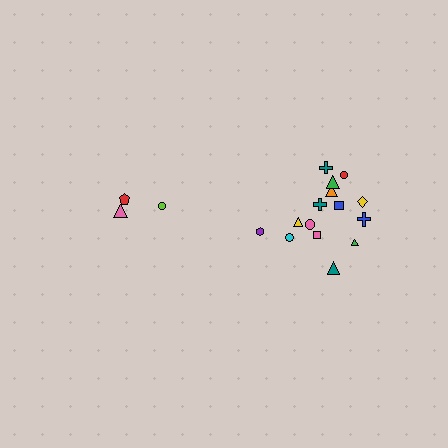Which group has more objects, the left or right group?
The right group.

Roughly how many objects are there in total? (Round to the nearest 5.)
Roughly 20 objects in total.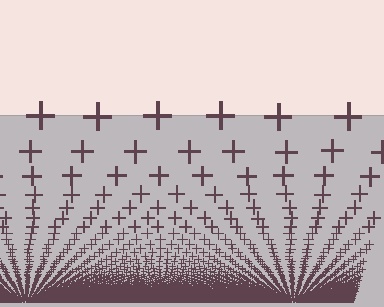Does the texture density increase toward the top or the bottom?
Density increases toward the bottom.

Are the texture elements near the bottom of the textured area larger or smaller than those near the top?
Smaller. The gradient is inverted — elements near the bottom are smaller and denser.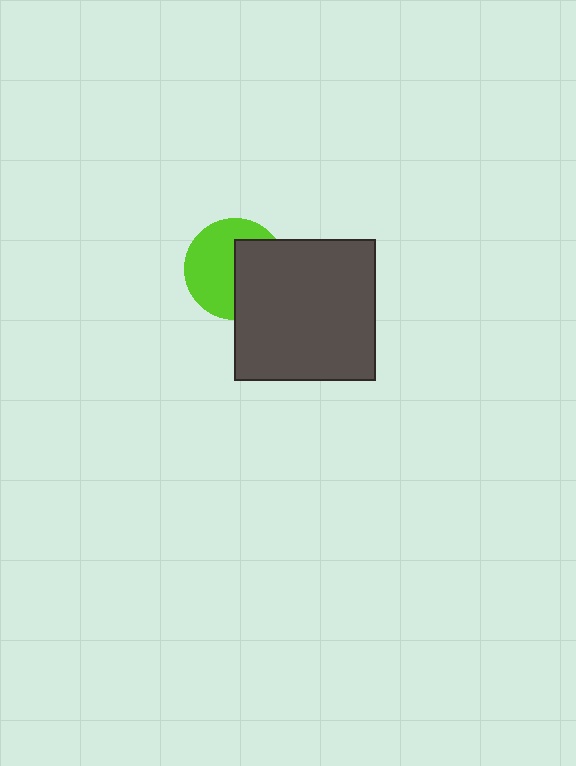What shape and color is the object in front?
The object in front is a dark gray square.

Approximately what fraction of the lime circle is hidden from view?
Roughly 44% of the lime circle is hidden behind the dark gray square.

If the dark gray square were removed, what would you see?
You would see the complete lime circle.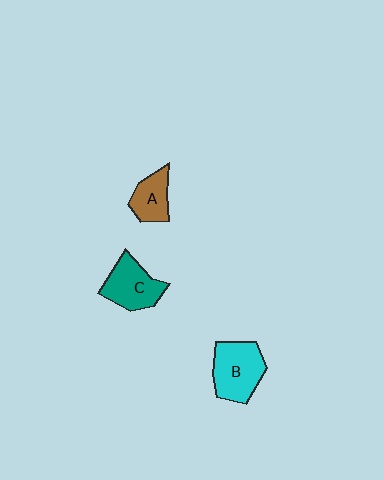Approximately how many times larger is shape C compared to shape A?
Approximately 1.4 times.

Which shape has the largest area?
Shape B (cyan).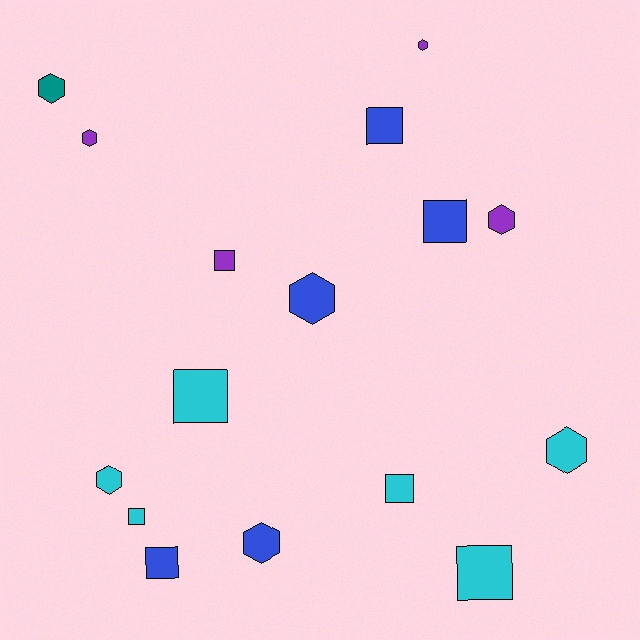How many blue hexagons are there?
There are 2 blue hexagons.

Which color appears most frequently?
Cyan, with 6 objects.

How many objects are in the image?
There are 16 objects.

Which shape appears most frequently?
Square, with 8 objects.